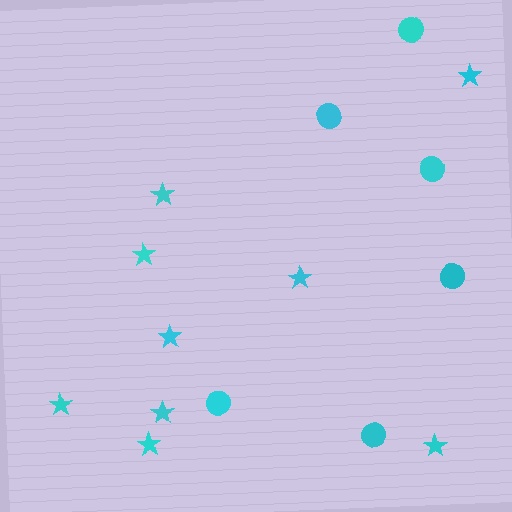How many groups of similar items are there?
There are 2 groups: one group of stars (9) and one group of circles (6).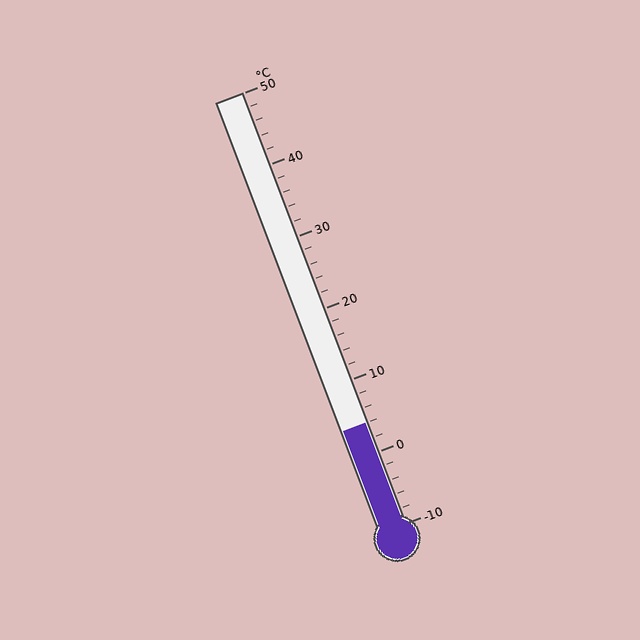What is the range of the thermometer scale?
The thermometer scale ranges from -10°C to 50°C.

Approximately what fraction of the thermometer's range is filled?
The thermometer is filled to approximately 25% of its range.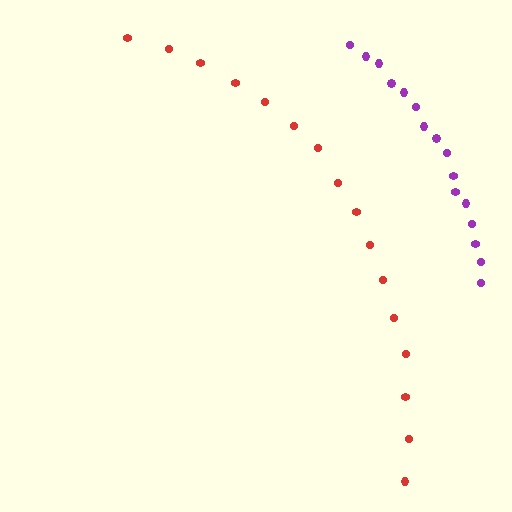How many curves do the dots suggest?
There are 2 distinct paths.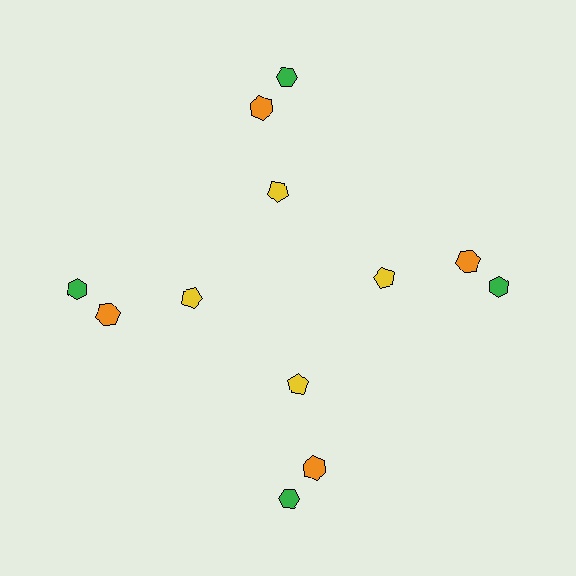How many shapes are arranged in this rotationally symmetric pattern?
There are 12 shapes, arranged in 4 groups of 3.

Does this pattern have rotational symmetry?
Yes, this pattern has 4-fold rotational symmetry. It looks the same after rotating 90 degrees around the center.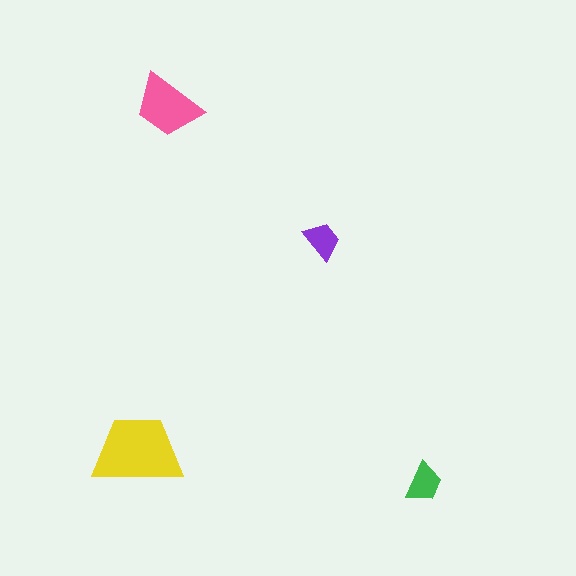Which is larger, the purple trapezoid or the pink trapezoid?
The pink one.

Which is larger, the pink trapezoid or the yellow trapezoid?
The yellow one.